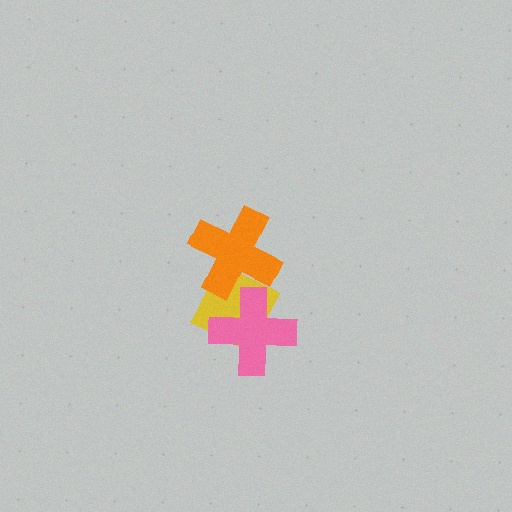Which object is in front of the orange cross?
The pink cross is in front of the orange cross.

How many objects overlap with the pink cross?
2 objects overlap with the pink cross.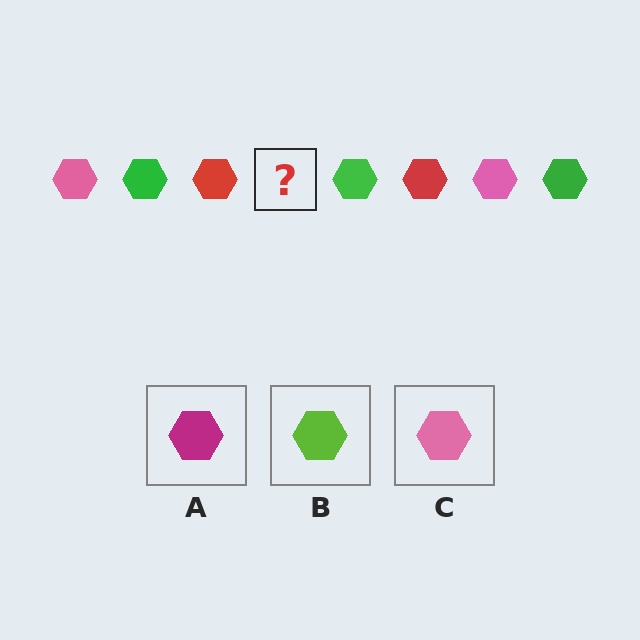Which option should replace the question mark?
Option C.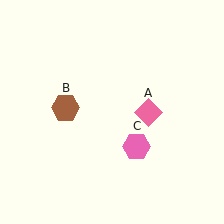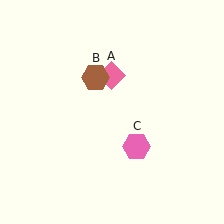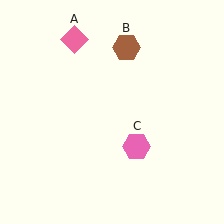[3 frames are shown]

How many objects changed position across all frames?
2 objects changed position: pink diamond (object A), brown hexagon (object B).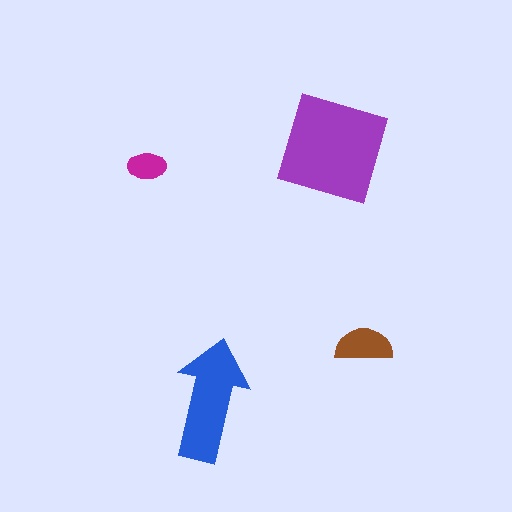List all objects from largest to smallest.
The purple diamond, the blue arrow, the brown semicircle, the magenta ellipse.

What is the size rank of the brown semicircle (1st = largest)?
3rd.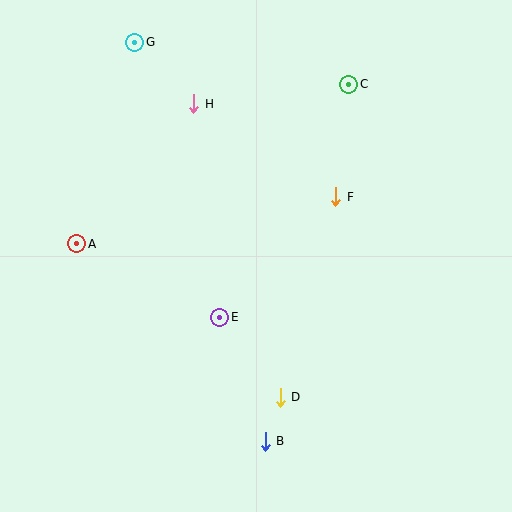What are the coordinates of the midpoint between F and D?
The midpoint between F and D is at (308, 297).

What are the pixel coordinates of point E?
Point E is at (220, 317).